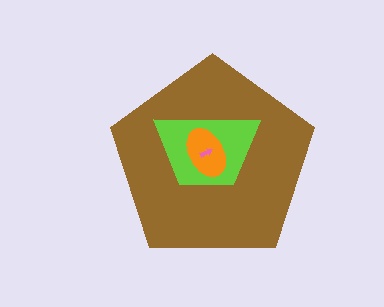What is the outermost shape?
The brown pentagon.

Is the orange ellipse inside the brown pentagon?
Yes.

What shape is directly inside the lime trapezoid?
The orange ellipse.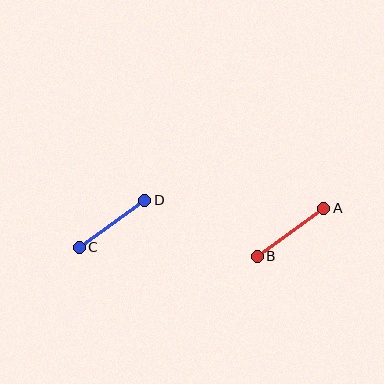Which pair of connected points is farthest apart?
Points A and B are farthest apart.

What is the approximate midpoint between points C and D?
The midpoint is at approximately (112, 224) pixels.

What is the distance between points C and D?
The distance is approximately 80 pixels.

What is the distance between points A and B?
The distance is approximately 82 pixels.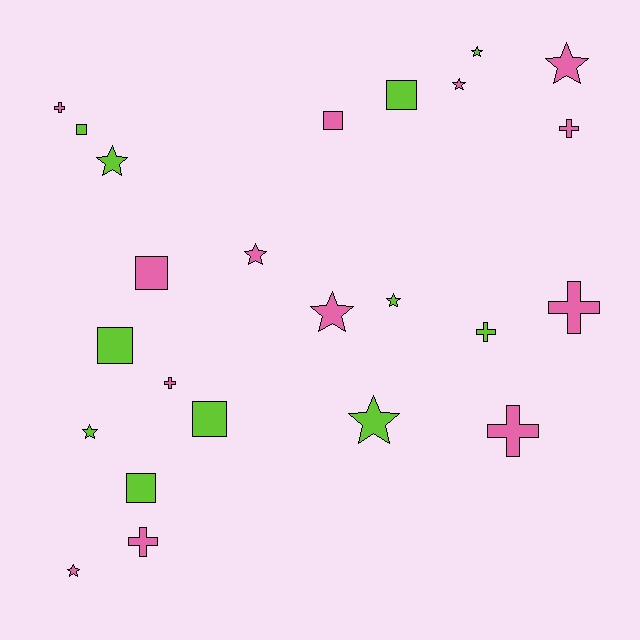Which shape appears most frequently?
Star, with 10 objects.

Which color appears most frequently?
Pink, with 13 objects.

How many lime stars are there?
There are 5 lime stars.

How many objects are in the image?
There are 24 objects.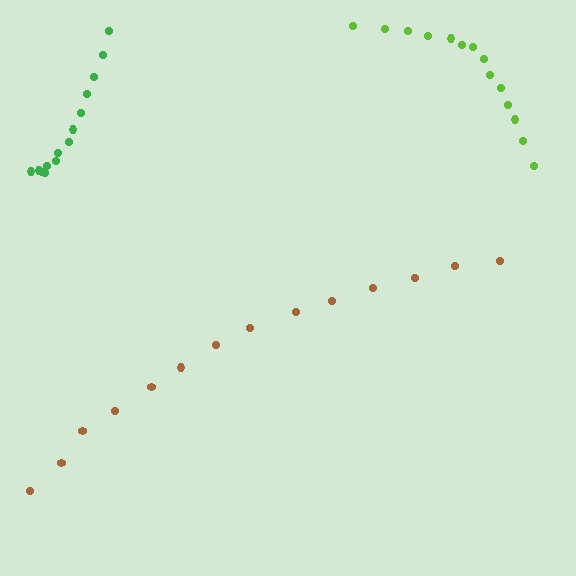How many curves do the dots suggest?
There are 3 distinct paths.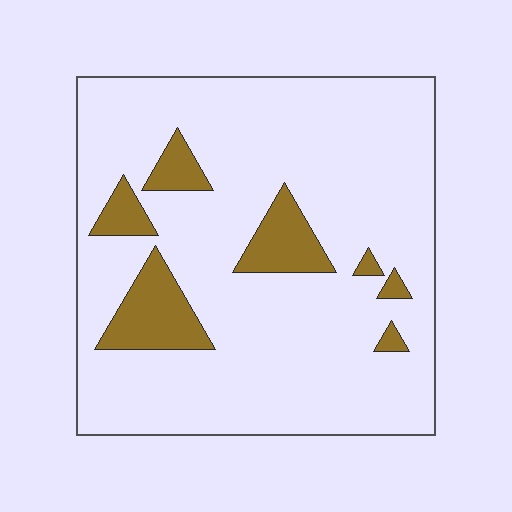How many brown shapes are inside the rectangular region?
7.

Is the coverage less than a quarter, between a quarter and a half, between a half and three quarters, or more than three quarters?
Less than a quarter.